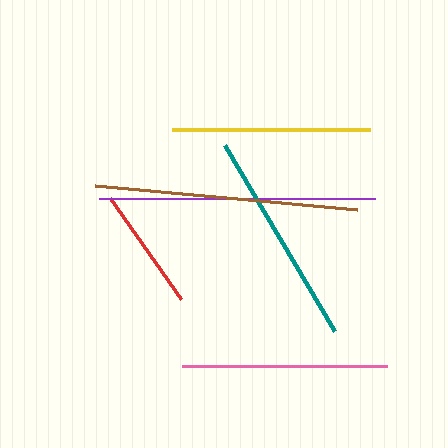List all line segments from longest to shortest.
From longest to shortest: purple, brown, teal, pink, yellow, red.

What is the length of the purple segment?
The purple segment is approximately 277 pixels long.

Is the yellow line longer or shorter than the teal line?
The teal line is longer than the yellow line.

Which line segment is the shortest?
The red line is the shortest at approximately 124 pixels.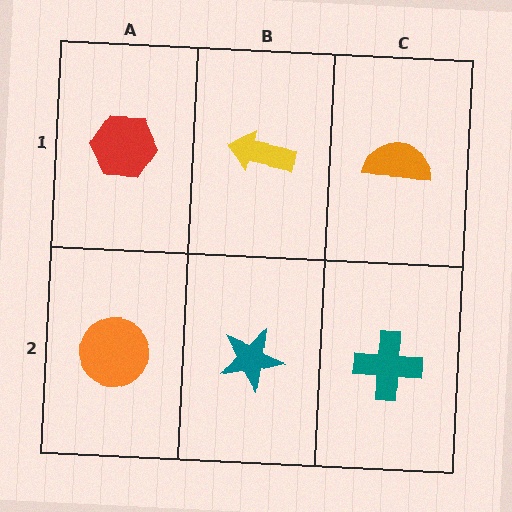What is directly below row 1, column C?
A teal cross.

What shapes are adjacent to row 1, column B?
A teal star (row 2, column B), a red hexagon (row 1, column A), an orange semicircle (row 1, column C).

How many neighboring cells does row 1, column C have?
2.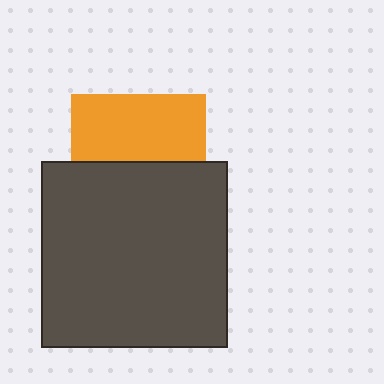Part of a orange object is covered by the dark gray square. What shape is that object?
It is a square.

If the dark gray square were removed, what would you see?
You would see the complete orange square.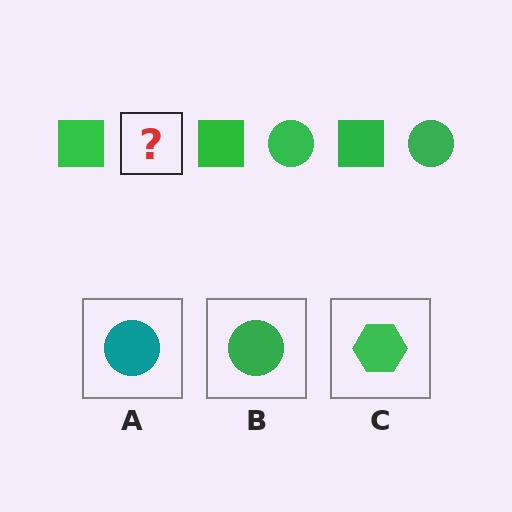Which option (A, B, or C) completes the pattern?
B.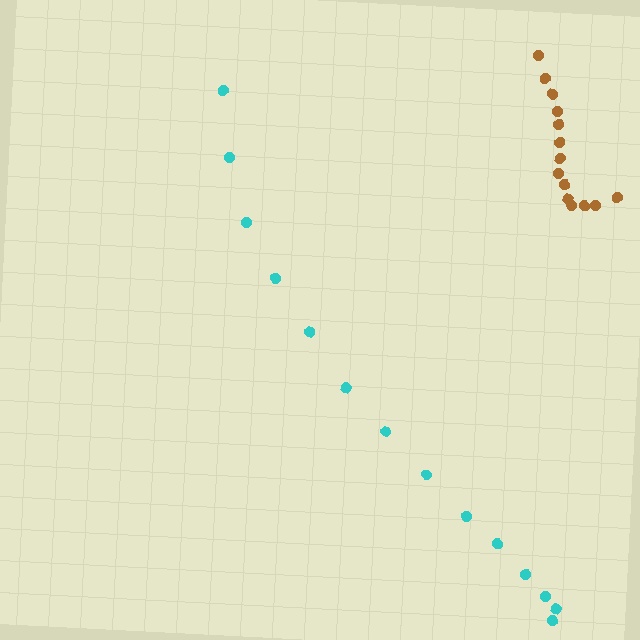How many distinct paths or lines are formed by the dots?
There are 2 distinct paths.